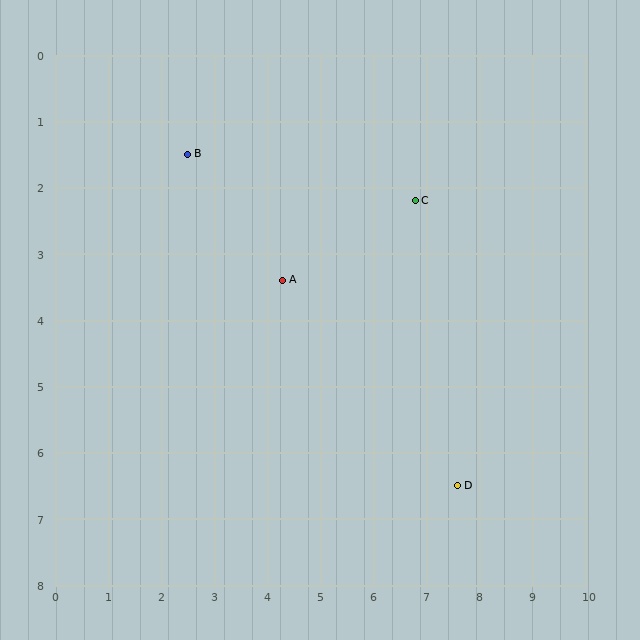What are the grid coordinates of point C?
Point C is at approximately (6.8, 2.2).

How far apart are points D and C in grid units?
Points D and C are about 4.4 grid units apart.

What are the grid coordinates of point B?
Point B is at approximately (2.5, 1.5).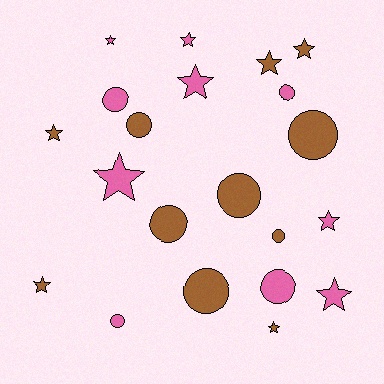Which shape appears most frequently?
Star, with 11 objects.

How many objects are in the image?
There are 21 objects.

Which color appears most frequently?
Brown, with 11 objects.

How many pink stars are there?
There are 6 pink stars.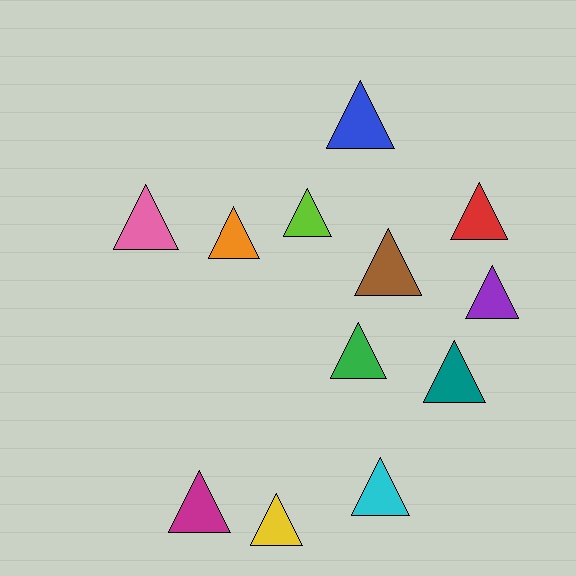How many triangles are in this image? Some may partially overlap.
There are 12 triangles.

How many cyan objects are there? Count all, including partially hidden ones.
There is 1 cyan object.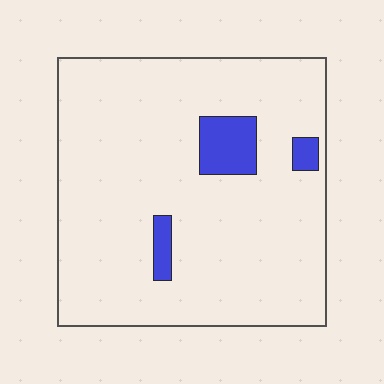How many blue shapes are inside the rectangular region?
3.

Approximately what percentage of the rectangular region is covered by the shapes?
Approximately 10%.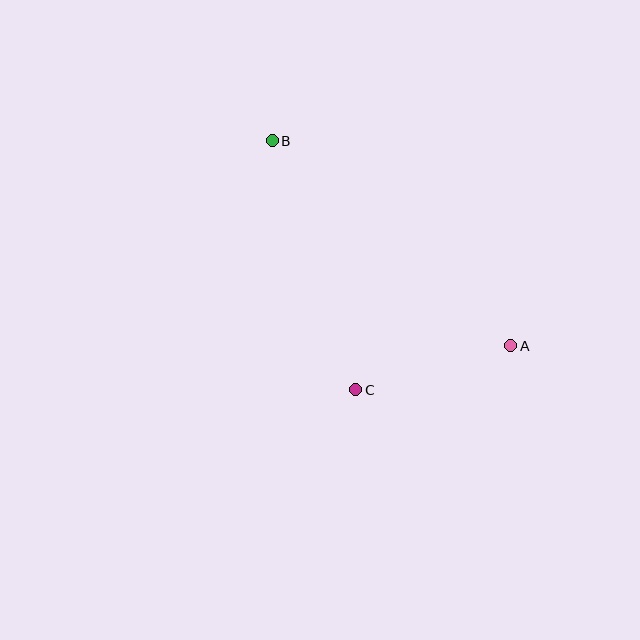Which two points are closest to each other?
Points A and C are closest to each other.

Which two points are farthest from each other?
Points A and B are farthest from each other.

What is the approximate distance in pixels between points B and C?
The distance between B and C is approximately 263 pixels.